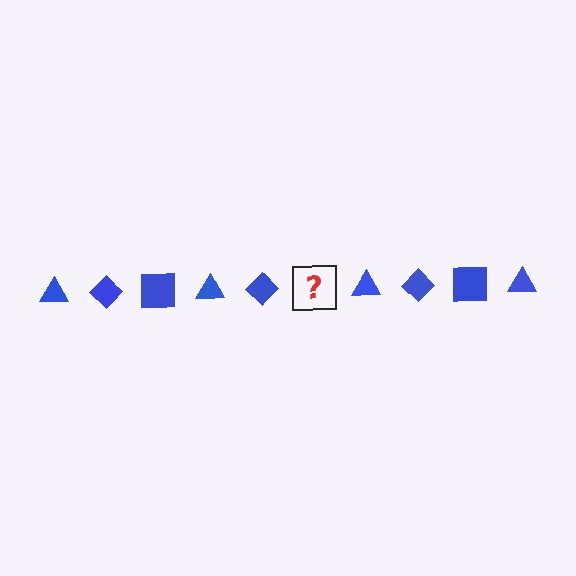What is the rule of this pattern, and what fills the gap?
The rule is that the pattern cycles through triangle, diamond, square shapes in blue. The gap should be filled with a blue square.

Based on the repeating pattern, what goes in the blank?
The blank should be a blue square.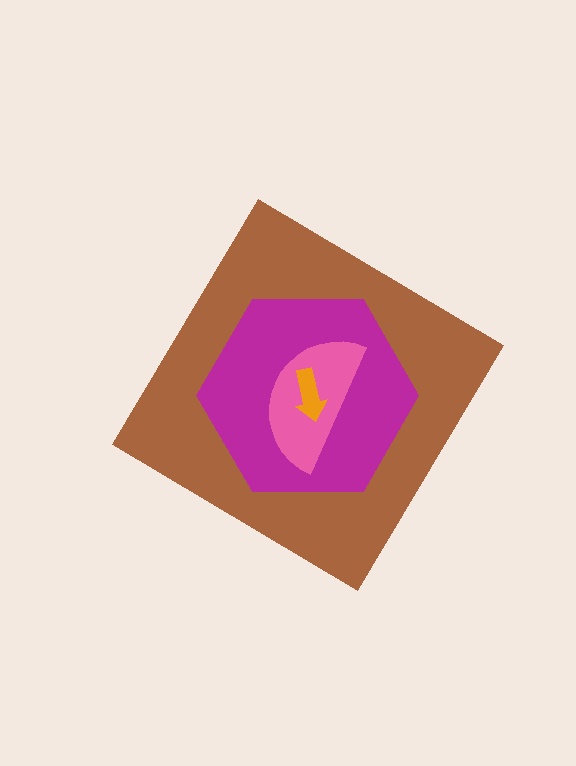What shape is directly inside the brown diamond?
The magenta hexagon.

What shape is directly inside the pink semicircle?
The orange arrow.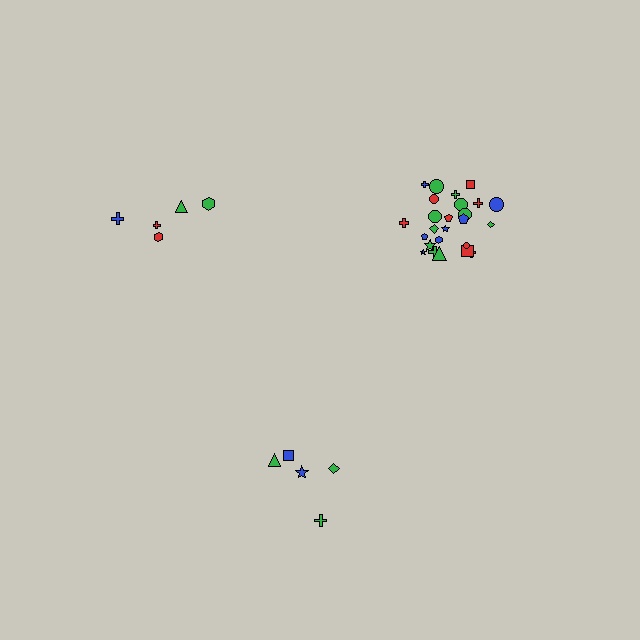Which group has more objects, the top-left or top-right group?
The top-right group.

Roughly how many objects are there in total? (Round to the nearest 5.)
Roughly 35 objects in total.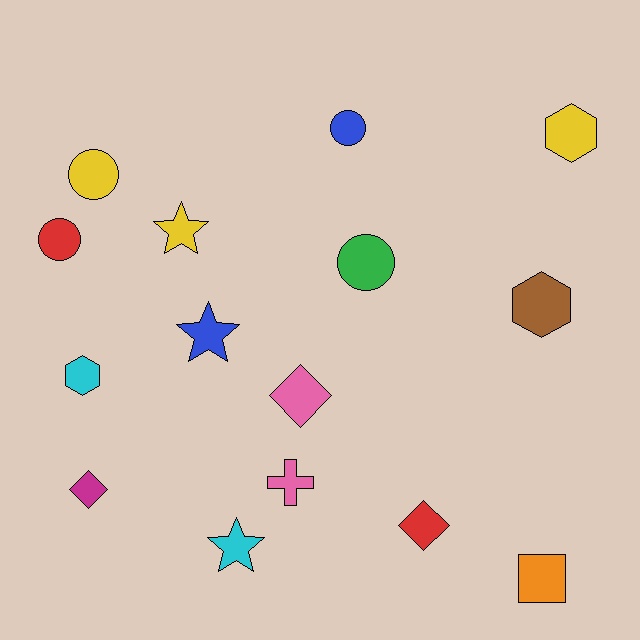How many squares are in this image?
There is 1 square.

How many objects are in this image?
There are 15 objects.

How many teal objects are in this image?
There are no teal objects.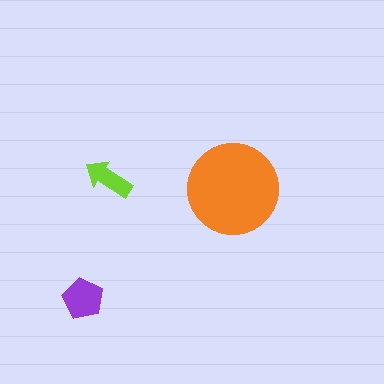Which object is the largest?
The orange circle.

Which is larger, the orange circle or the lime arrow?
The orange circle.